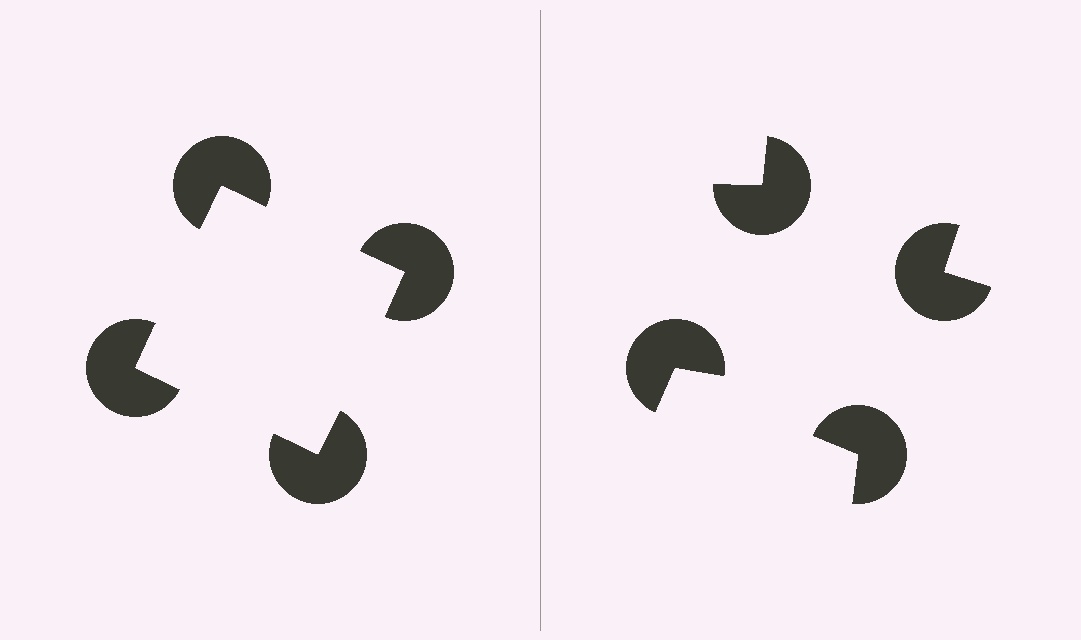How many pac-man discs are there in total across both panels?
8 — 4 on each side.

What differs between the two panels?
The pac-man discs are positioned identically on both sides; only the wedge orientations differ. On the left they align to a square; on the right they are misaligned.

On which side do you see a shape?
An illusory square appears on the left side. On the right side the wedge cuts are rotated, so no coherent shape forms.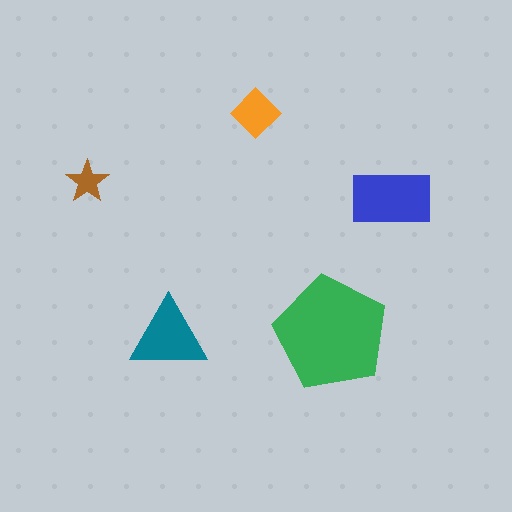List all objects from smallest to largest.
The brown star, the orange diamond, the teal triangle, the blue rectangle, the green pentagon.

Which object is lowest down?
The teal triangle is bottommost.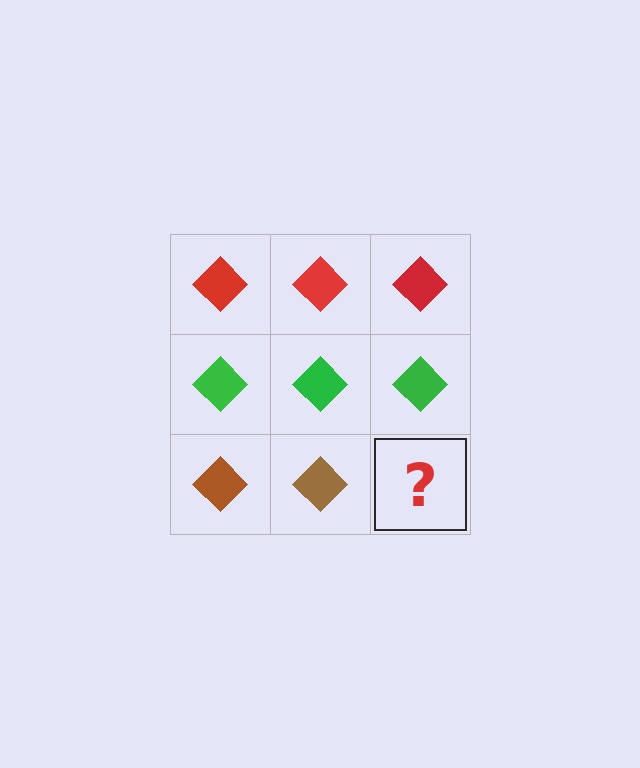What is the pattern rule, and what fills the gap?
The rule is that each row has a consistent color. The gap should be filled with a brown diamond.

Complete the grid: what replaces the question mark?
The question mark should be replaced with a brown diamond.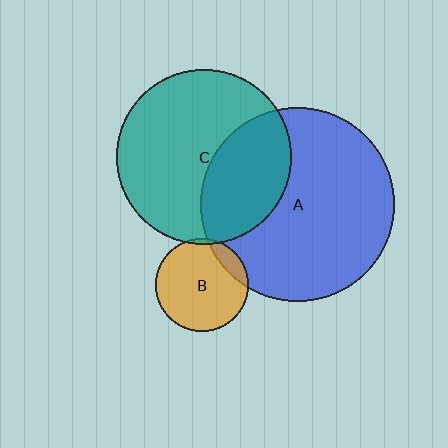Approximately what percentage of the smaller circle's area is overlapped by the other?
Approximately 10%.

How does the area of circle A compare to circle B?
Approximately 4.3 times.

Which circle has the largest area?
Circle A (blue).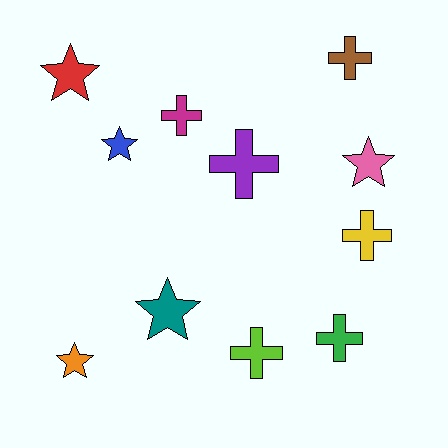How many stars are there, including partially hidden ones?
There are 5 stars.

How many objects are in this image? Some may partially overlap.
There are 11 objects.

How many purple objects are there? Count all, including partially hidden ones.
There is 1 purple object.